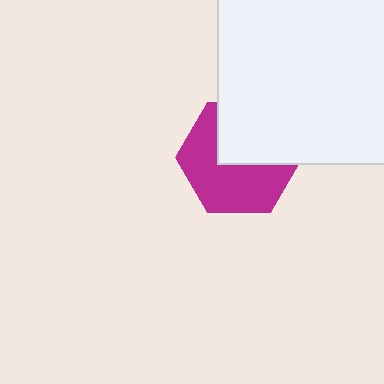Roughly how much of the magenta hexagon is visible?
About half of it is visible (roughly 57%).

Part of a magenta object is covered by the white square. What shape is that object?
It is a hexagon.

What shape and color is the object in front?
The object in front is a white square.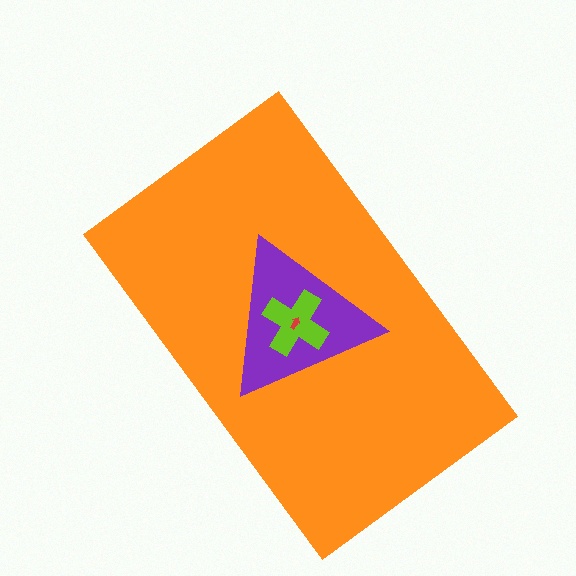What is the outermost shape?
The orange rectangle.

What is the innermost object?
The red arrow.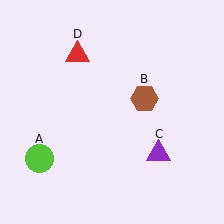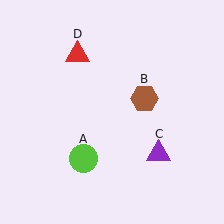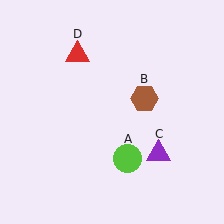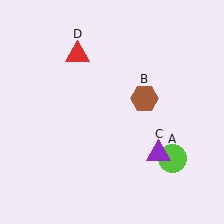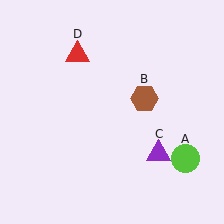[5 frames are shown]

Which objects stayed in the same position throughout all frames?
Brown hexagon (object B) and purple triangle (object C) and red triangle (object D) remained stationary.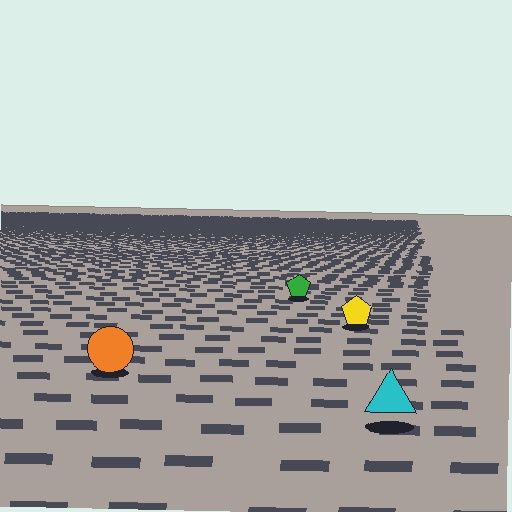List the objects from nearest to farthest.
From nearest to farthest: the cyan triangle, the orange circle, the yellow pentagon, the green pentagon.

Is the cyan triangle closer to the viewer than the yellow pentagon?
Yes. The cyan triangle is closer — you can tell from the texture gradient: the ground texture is coarser near it.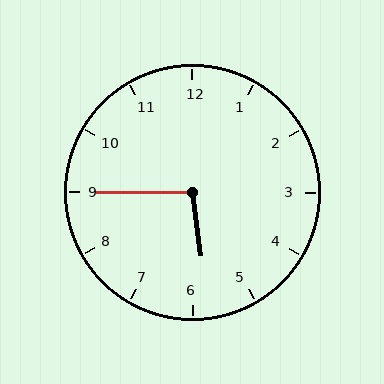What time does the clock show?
5:45.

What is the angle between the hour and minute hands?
Approximately 98 degrees.